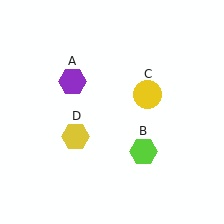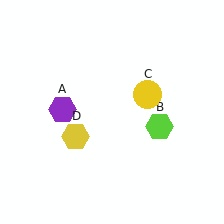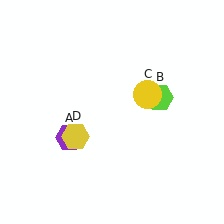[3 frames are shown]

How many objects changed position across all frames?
2 objects changed position: purple hexagon (object A), lime hexagon (object B).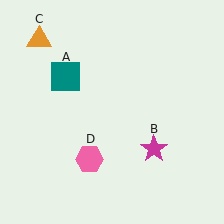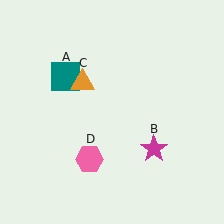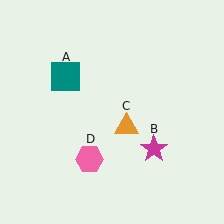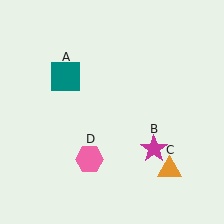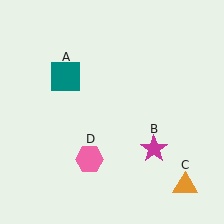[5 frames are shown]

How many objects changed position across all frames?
1 object changed position: orange triangle (object C).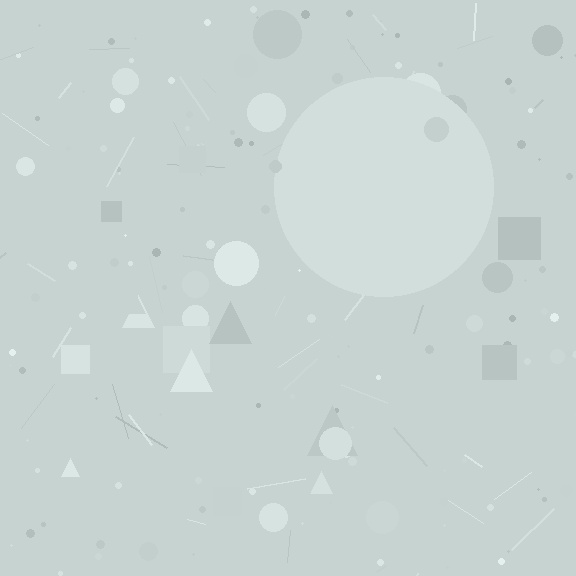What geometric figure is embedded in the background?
A circle is embedded in the background.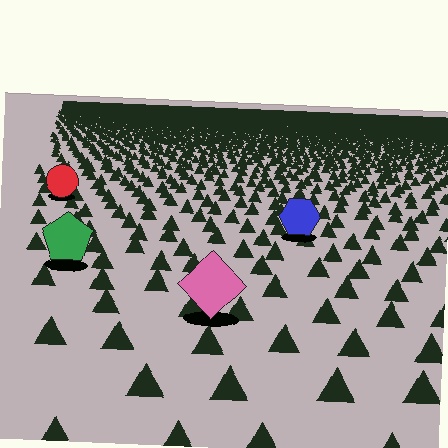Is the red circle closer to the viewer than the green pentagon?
No. The green pentagon is closer — you can tell from the texture gradient: the ground texture is coarser near it.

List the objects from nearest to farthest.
From nearest to farthest: the pink diamond, the green pentagon, the blue hexagon, the red circle.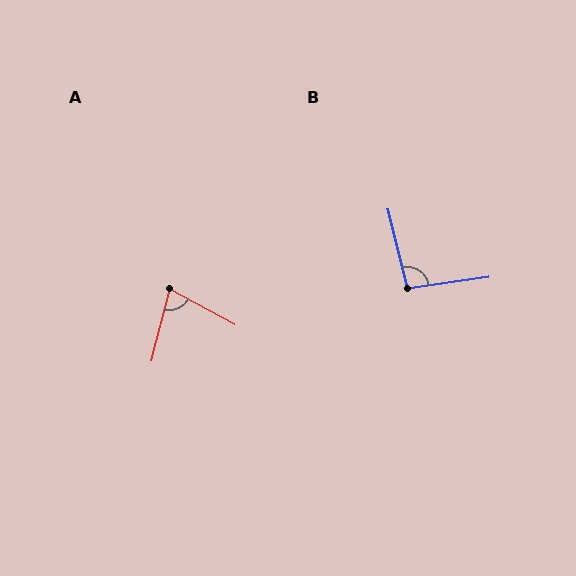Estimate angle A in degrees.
Approximately 76 degrees.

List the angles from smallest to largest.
A (76°), B (96°).